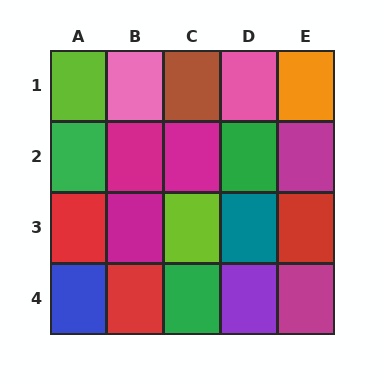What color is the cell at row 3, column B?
Magenta.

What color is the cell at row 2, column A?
Green.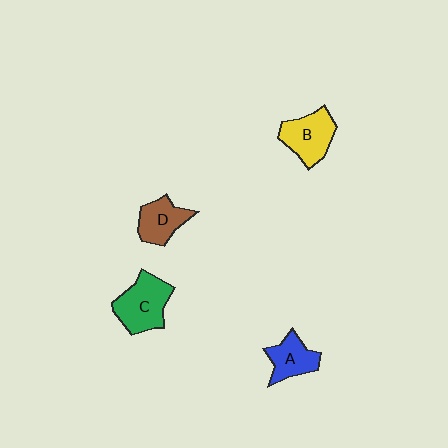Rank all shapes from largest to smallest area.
From largest to smallest: C (green), B (yellow), D (brown), A (blue).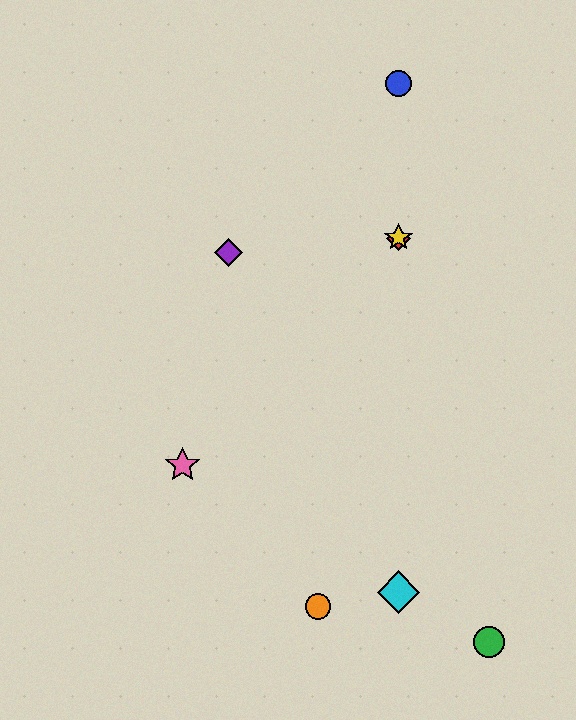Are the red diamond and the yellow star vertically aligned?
Yes, both are at x≈398.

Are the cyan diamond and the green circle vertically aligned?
No, the cyan diamond is at x≈398 and the green circle is at x≈489.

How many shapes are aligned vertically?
4 shapes (the red diamond, the blue circle, the yellow star, the cyan diamond) are aligned vertically.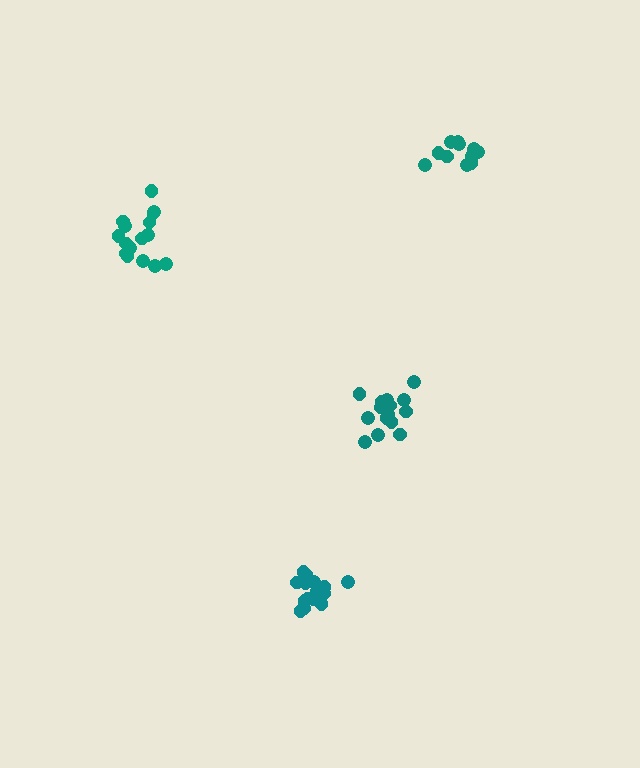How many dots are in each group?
Group 1: 11 dots, Group 2: 17 dots, Group 3: 16 dots, Group 4: 16 dots (60 total).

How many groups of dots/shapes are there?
There are 4 groups.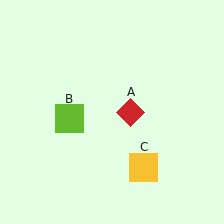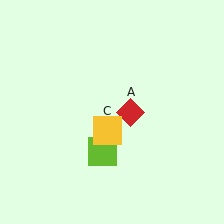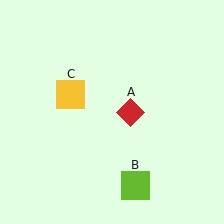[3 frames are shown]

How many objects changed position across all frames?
2 objects changed position: lime square (object B), yellow square (object C).